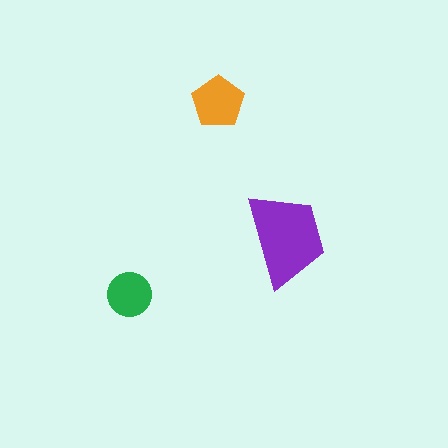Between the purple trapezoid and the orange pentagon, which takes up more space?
The purple trapezoid.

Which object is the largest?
The purple trapezoid.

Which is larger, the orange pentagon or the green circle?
The orange pentagon.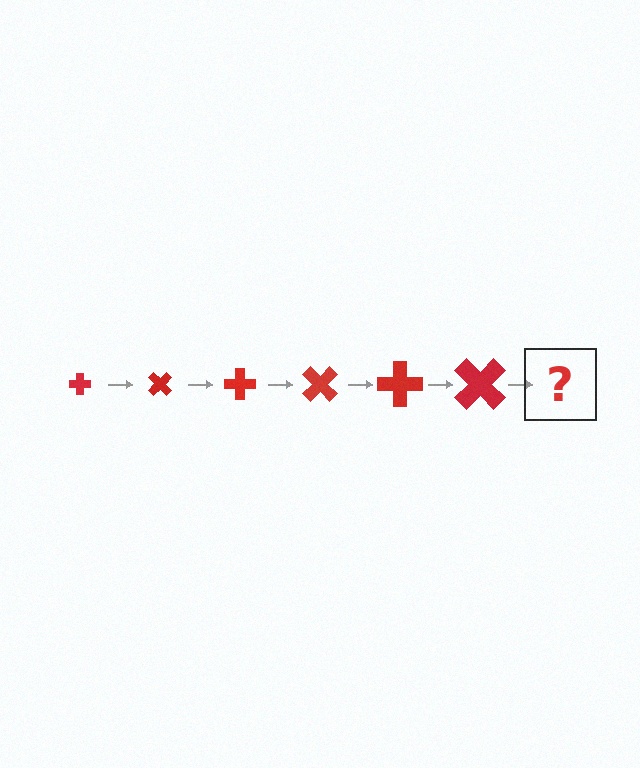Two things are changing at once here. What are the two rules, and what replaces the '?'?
The two rules are that the cross grows larger each step and it rotates 45 degrees each step. The '?' should be a cross, larger than the previous one and rotated 270 degrees from the start.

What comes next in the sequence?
The next element should be a cross, larger than the previous one and rotated 270 degrees from the start.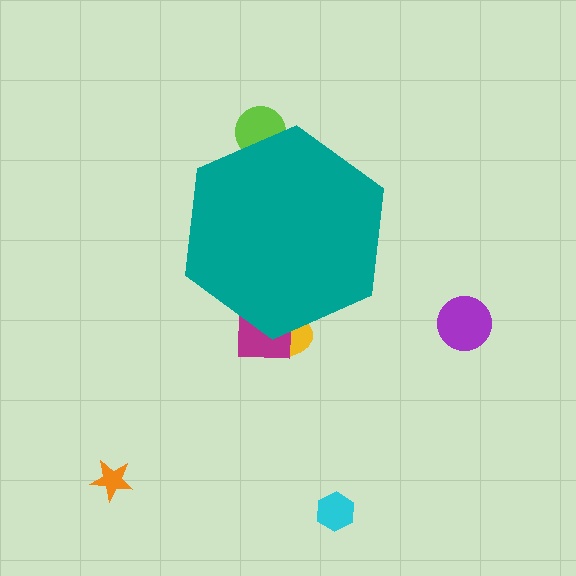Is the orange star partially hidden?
No, the orange star is fully visible.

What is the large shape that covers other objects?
A teal hexagon.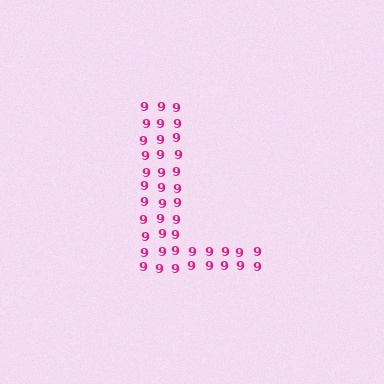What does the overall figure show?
The overall figure shows the letter L.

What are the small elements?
The small elements are digit 9's.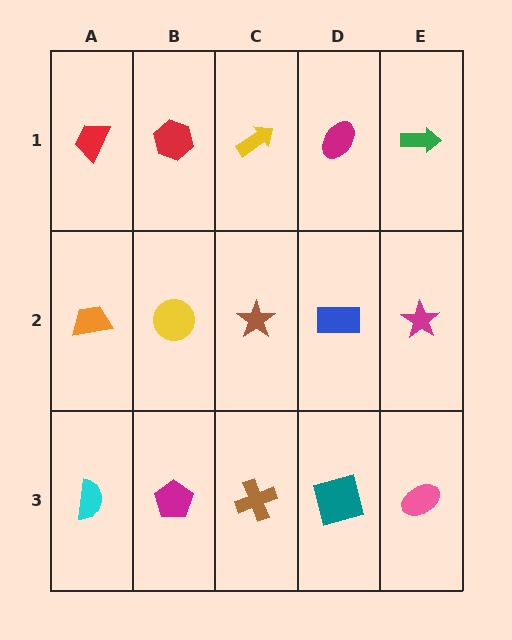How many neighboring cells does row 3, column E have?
2.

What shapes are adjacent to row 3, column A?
An orange trapezoid (row 2, column A), a magenta pentagon (row 3, column B).